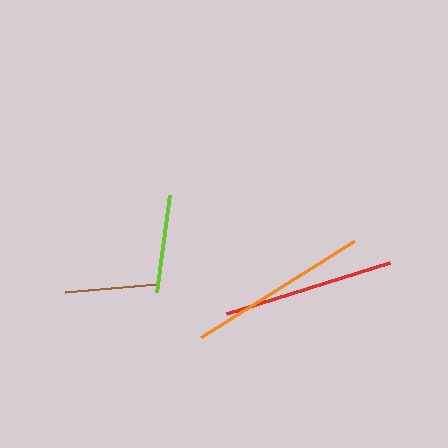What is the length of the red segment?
The red segment is approximately 171 pixels long.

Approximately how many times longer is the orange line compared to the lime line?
The orange line is approximately 1.8 times the length of the lime line.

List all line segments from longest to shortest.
From longest to shortest: orange, red, lime, brown.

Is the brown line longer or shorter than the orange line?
The orange line is longer than the brown line.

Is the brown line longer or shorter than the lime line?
The lime line is longer than the brown line.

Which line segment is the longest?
The orange line is the longest at approximately 180 pixels.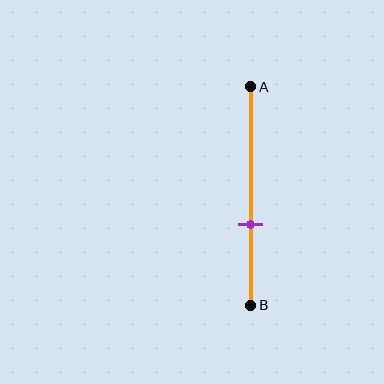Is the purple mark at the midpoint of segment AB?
No, the mark is at about 65% from A, not at the 50% midpoint.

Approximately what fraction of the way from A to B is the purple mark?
The purple mark is approximately 65% of the way from A to B.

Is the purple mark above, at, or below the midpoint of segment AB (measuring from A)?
The purple mark is below the midpoint of segment AB.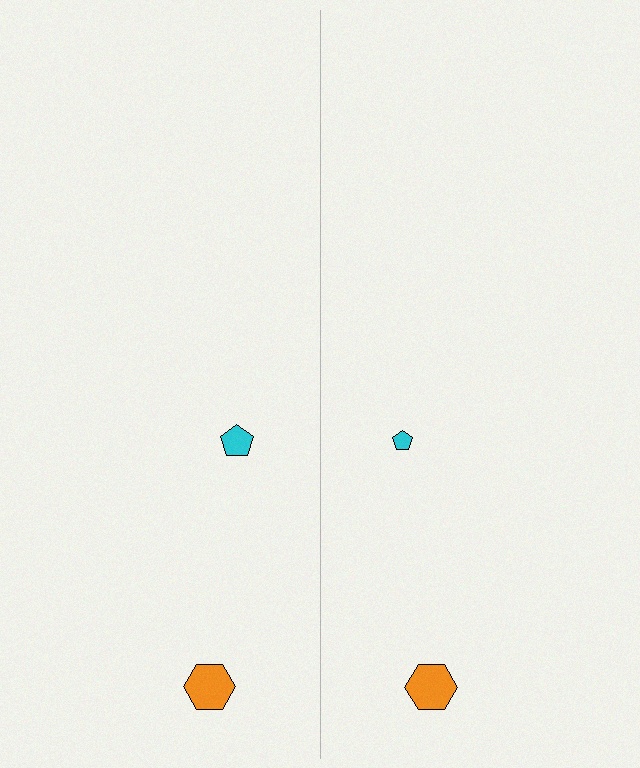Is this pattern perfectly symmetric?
No, the pattern is not perfectly symmetric. The cyan pentagon on the right side has a different size than its mirror counterpart.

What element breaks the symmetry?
The cyan pentagon on the right side has a different size than its mirror counterpart.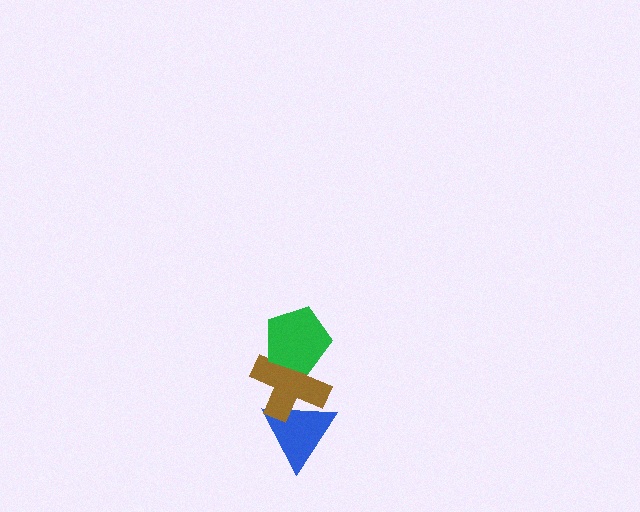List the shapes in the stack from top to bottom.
From top to bottom: the green pentagon, the brown cross, the blue triangle.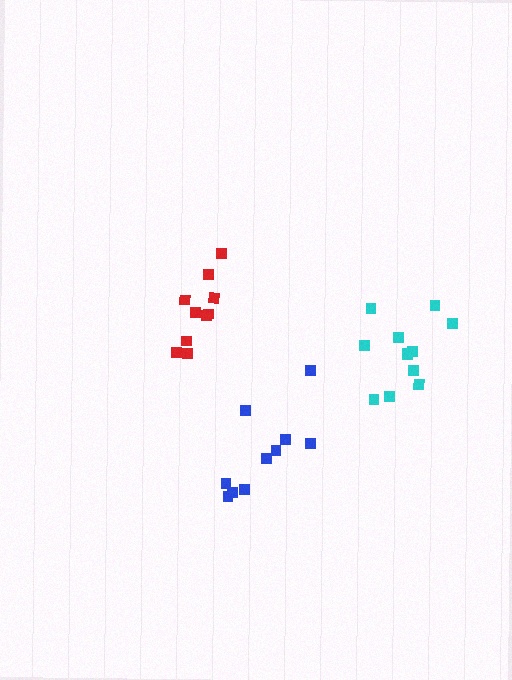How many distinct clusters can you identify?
There are 3 distinct clusters.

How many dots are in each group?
Group 1: 12 dots, Group 2: 10 dots, Group 3: 10 dots (32 total).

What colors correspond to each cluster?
The clusters are colored: cyan, blue, red.